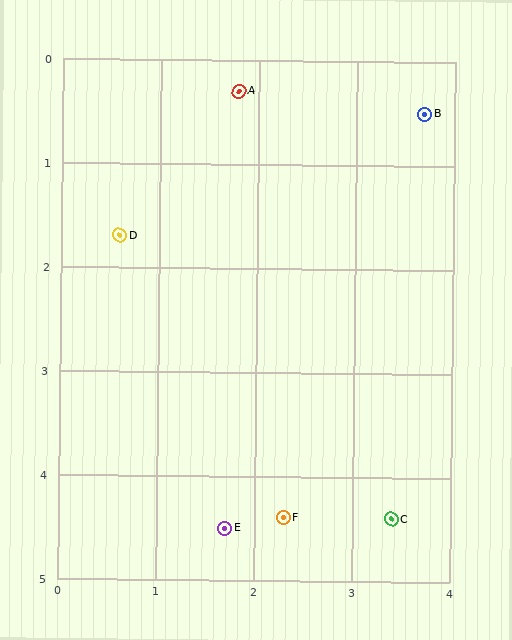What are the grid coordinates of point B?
Point B is at approximately (3.7, 0.5).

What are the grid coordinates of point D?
Point D is at approximately (0.6, 1.7).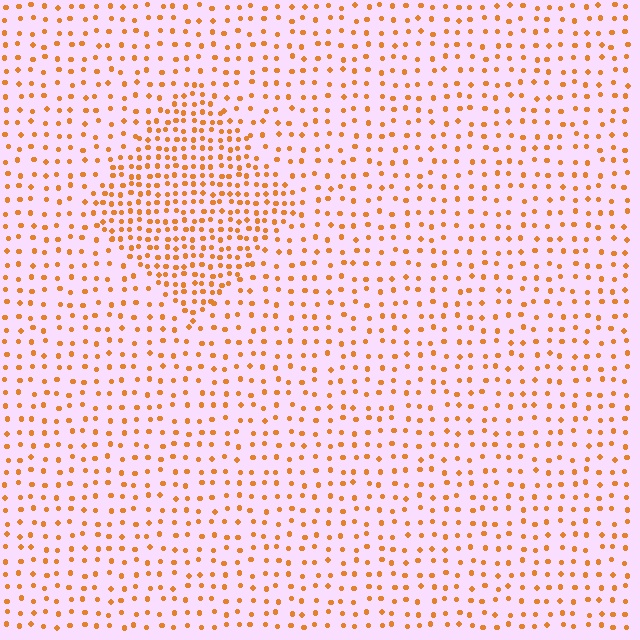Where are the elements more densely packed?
The elements are more densely packed inside the diamond boundary.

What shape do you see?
I see a diamond.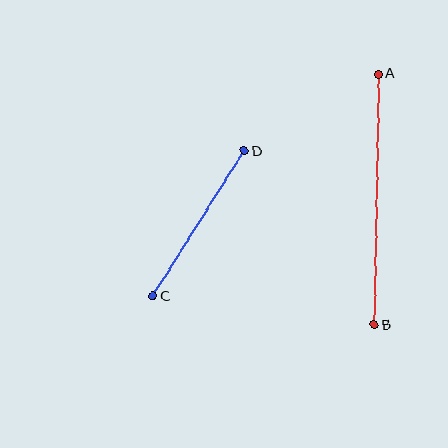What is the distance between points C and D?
The distance is approximately 172 pixels.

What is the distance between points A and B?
The distance is approximately 251 pixels.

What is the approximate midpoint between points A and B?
The midpoint is at approximately (376, 199) pixels.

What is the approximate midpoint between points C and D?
The midpoint is at approximately (199, 224) pixels.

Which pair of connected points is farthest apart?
Points A and B are farthest apart.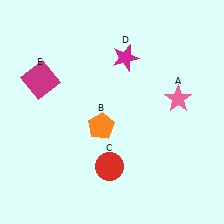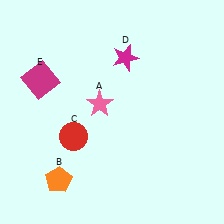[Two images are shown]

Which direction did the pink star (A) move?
The pink star (A) moved left.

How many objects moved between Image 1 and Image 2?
3 objects moved between the two images.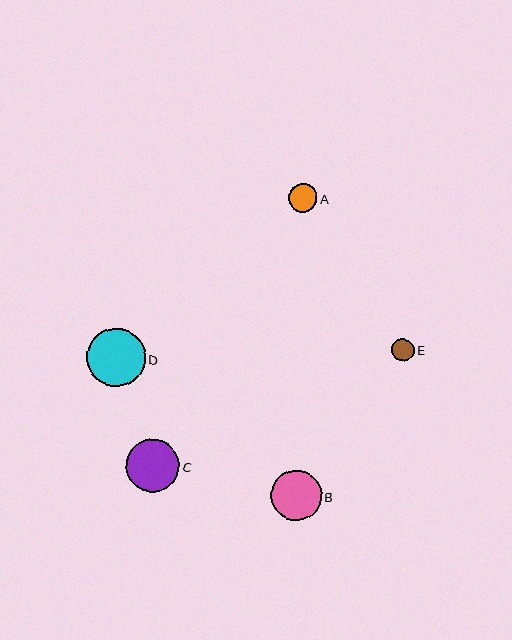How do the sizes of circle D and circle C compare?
Circle D and circle C are approximately the same size.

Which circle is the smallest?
Circle E is the smallest with a size of approximately 23 pixels.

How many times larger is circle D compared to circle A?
Circle D is approximately 2.1 times the size of circle A.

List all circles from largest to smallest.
From largest to smallest: D, C, B, A, E.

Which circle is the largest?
Circle D is the largest with a size of approximately 58 pixels.